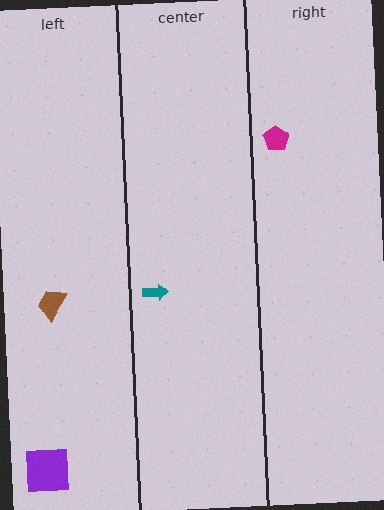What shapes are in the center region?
The teal arrow.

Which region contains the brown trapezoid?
The left region.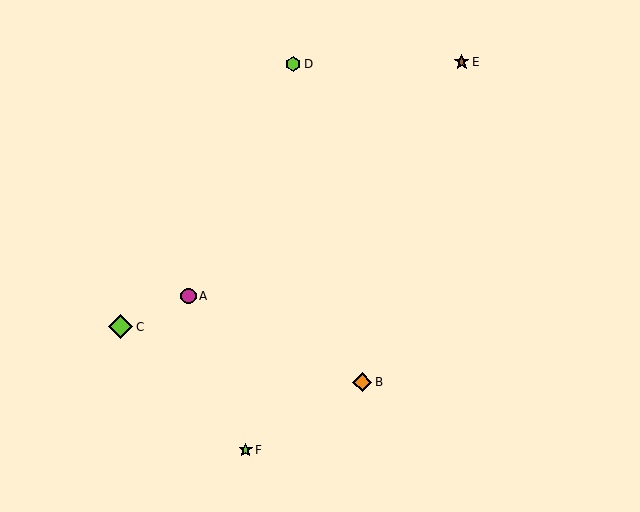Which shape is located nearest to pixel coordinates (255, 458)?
The lime star (labeled F) at (246, 450) is nearest to that location.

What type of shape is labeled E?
Shape E is a brown star.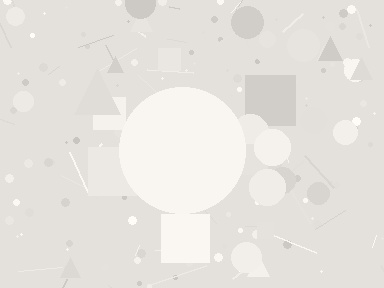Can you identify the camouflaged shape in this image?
The camouflaged shape is a circle.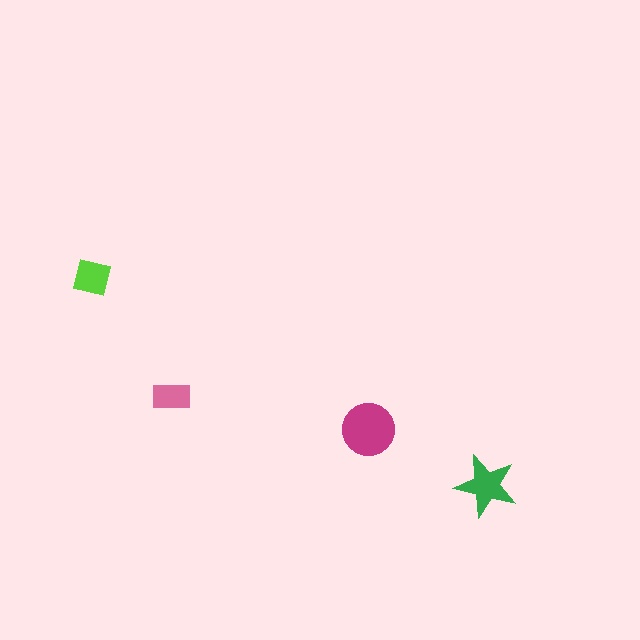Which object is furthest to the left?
The lime square is leftmost.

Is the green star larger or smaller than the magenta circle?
Smaller.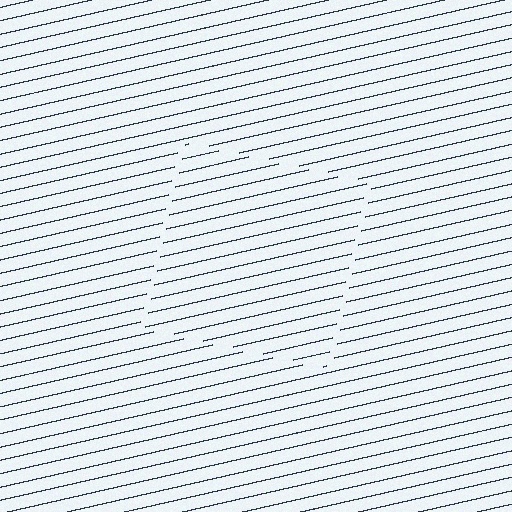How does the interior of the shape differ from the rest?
The interior of the shape contains the same grating, shifted by half a period — the contour is defined by the phase discontinuity where line-ends from the inner and outer gratings abut.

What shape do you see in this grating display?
An illusory square. The interior of the shape contains the same grating, shifted by half a period — the contour is defined by the phase discontinuity where line-ends from the inner and outer gratings abut.